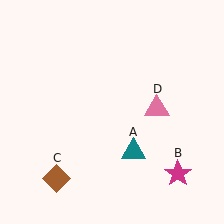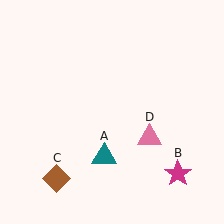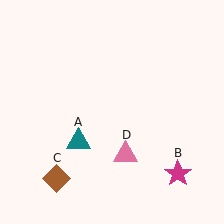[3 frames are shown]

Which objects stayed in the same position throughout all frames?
Magenta star (object B) and brown diamond (object C) remained stationary.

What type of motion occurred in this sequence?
The teal triangle (object A), pink triangle (object D) rotated clockwise around the center of the scene.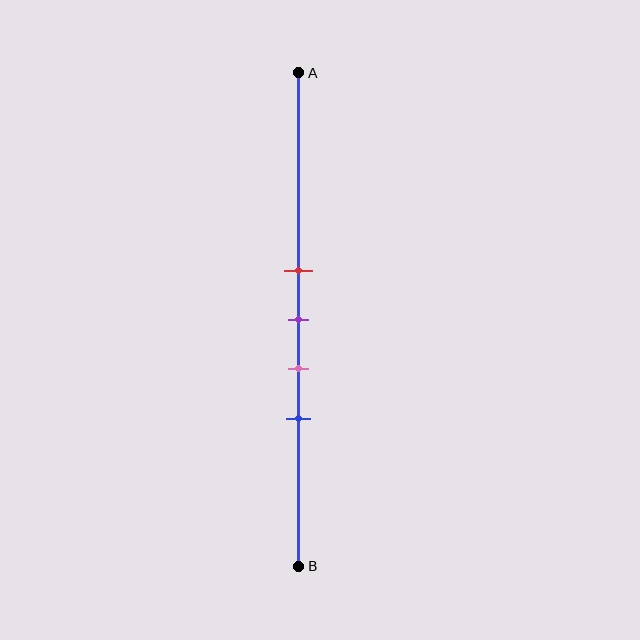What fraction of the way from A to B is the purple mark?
The purple mark is approximately 50% (0.5) of the way from A to B.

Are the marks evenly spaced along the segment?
Yes, the marks are approximately evenly spaced.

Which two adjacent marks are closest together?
The red and purple marks are the closest adjacent pair.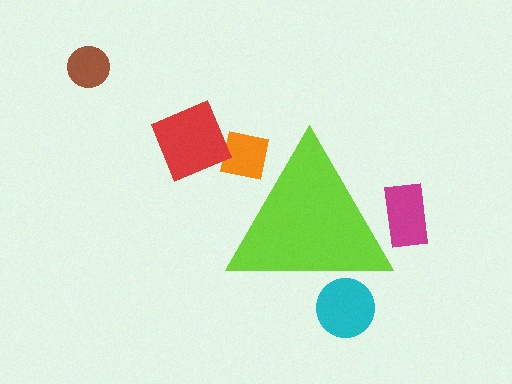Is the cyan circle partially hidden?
Yes, the cyan circle is partially hidden behind the lime triangle.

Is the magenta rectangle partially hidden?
Yes, the magenta rectangle is partially hidden behind the lime triangle.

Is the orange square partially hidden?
Yes, the orange square is partially hidden behind the lime triangle.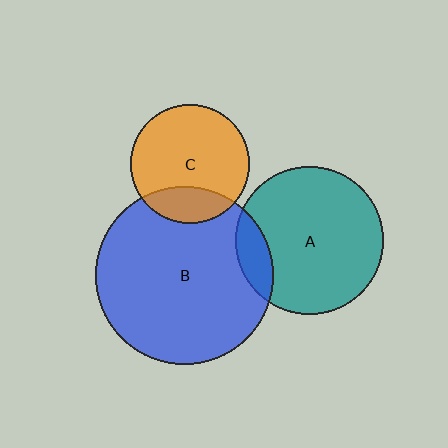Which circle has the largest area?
Circle B (blue).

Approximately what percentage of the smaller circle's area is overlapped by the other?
Approximately 15%.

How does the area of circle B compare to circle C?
Approximately 2.2 times.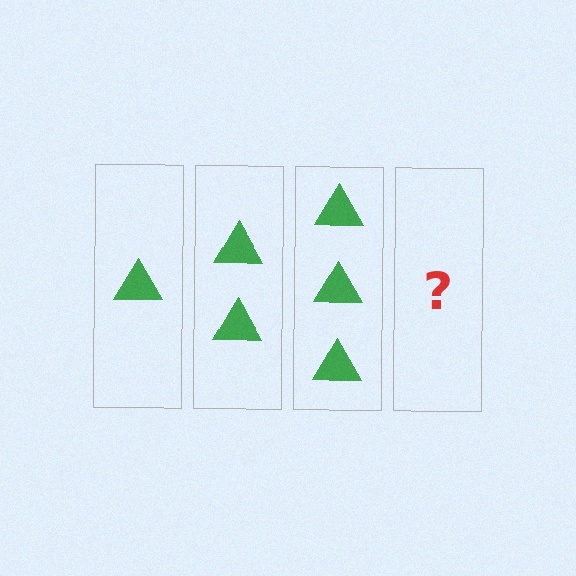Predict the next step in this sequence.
The next step is 4 triangles.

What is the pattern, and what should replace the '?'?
The pattern is that each step adds one more triangle. The '?' should be 4 triangles.